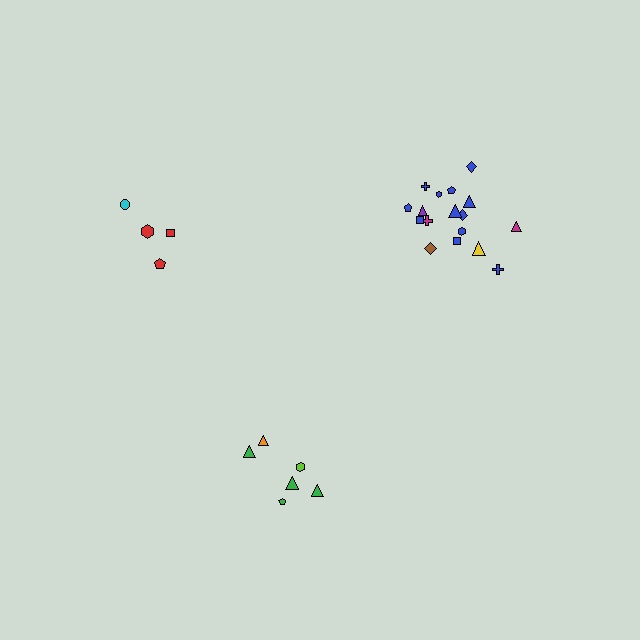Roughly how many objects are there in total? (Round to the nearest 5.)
Roughly 30 objects in total.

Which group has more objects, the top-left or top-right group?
The top-right group.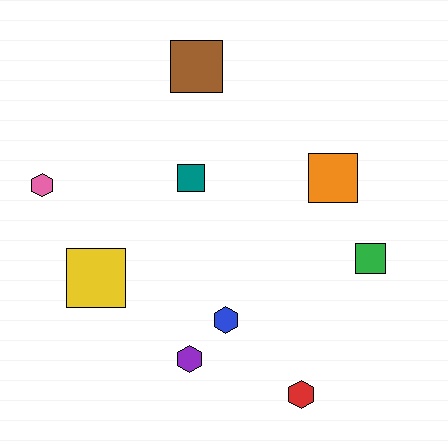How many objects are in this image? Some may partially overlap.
There are 9 objects.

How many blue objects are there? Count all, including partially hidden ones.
There is 1 blue object.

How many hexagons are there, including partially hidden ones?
There are 4 hexagons.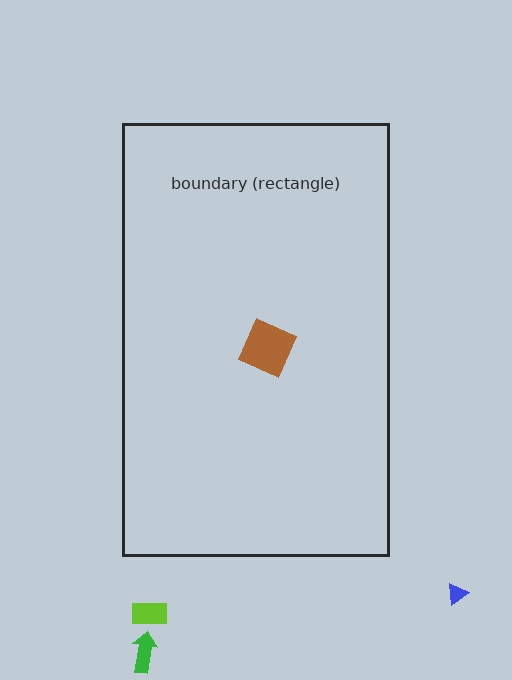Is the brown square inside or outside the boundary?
Inside.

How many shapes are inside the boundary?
1 inside, 3 outside.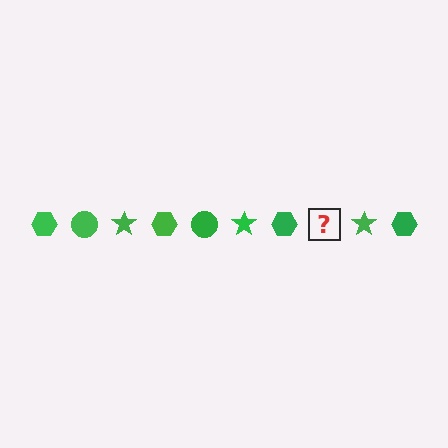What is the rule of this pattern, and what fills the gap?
The rule is that the pattern cycles through hexagon, circle, star shapes in green. The gap should be filled with a green circle.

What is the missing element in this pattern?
The missing element is a green circle.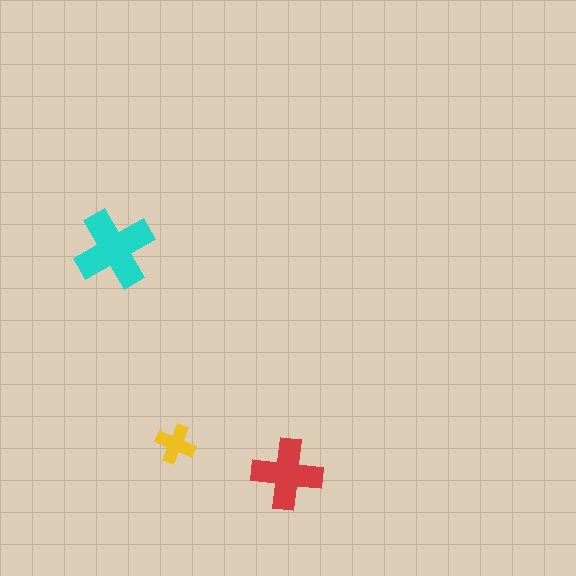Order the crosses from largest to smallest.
the cyan one, the red one, the yellow one.